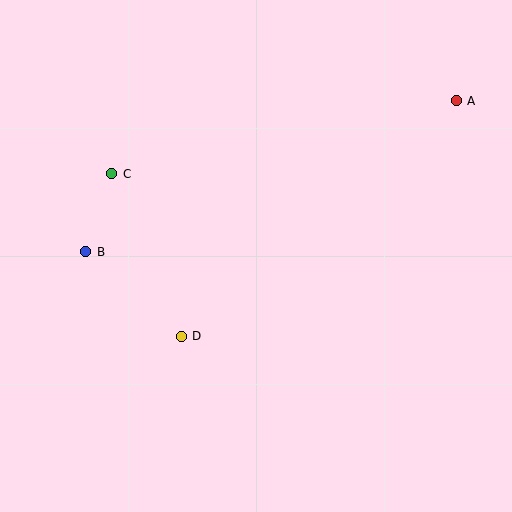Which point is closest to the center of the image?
Point D at (181, 336) is closest to the center.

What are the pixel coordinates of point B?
Point B is at (86, 252).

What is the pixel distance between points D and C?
The distance between D and C is 177 pixels.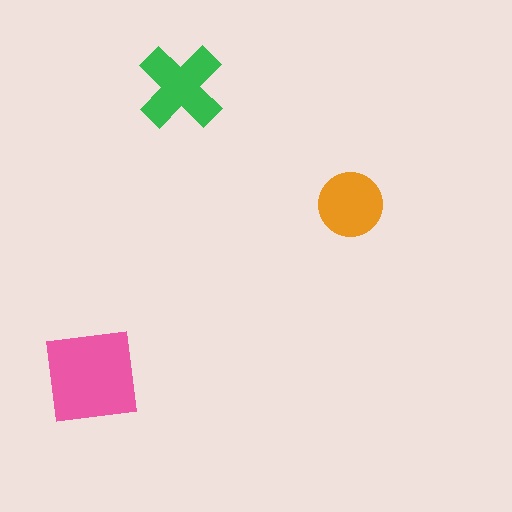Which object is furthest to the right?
The orange circle is rightmost.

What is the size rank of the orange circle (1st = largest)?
3rd.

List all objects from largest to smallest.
The pink square, the green cross, the orange circle.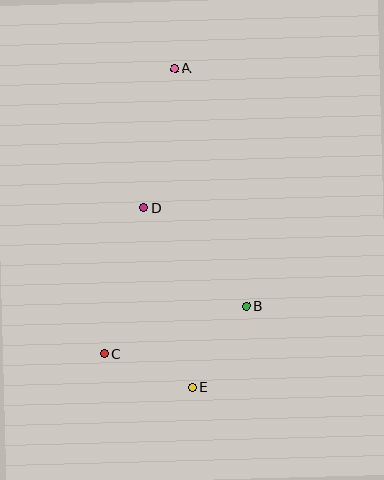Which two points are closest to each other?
Points C and E are closest to each other.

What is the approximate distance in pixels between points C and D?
The distance between C and D is approximately 152 pixels.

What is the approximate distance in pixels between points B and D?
The distance between B and D is approximately 142 pixels.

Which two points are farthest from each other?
Points A and E are farthest from each other.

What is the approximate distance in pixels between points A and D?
The distance between A and D is approximately 143 pixels.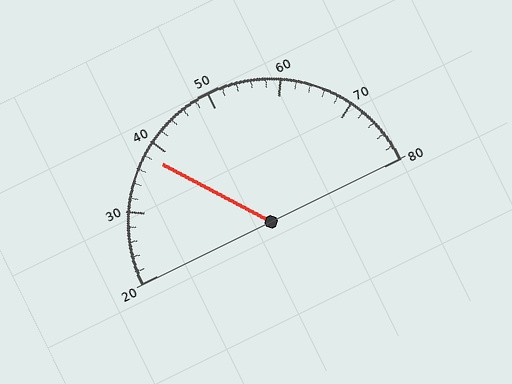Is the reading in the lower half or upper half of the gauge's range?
The reading is in the lower half of the range (20 to 80).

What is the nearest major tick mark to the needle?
The nearest major tick mark is 40.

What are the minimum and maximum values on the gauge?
The gauge ranges from 20 to 80.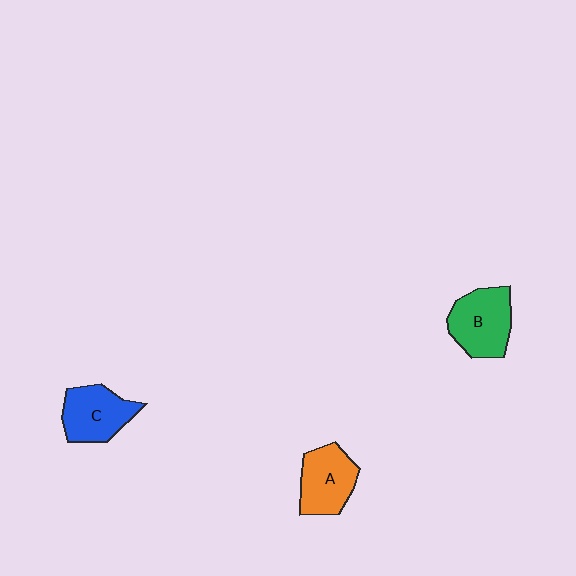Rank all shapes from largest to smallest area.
From largest to smallest: B (green), C (blue), A (orange).